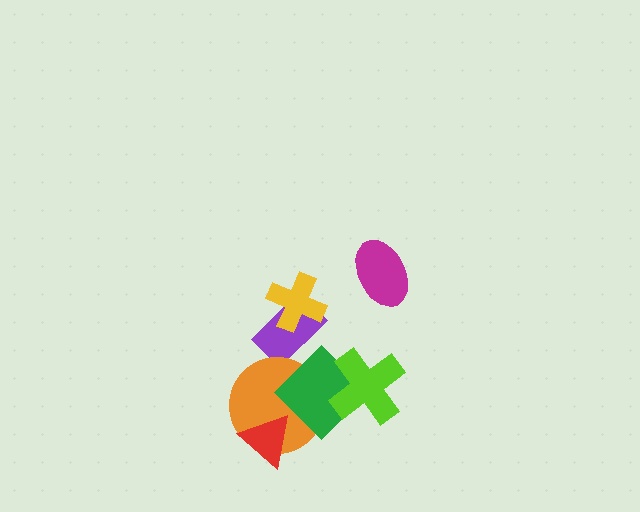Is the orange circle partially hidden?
Yes, it is partially covered by another shape.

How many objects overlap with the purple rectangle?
2 objects overlap with the purple rectangle.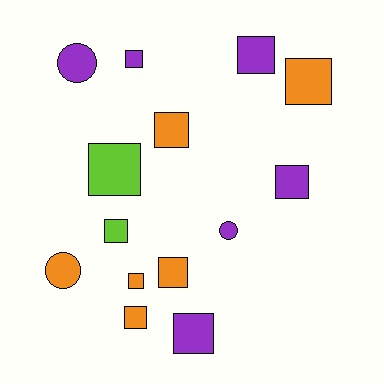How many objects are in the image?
There are 14 objects.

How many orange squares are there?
There are 5 orange squares.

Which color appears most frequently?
Orange, with 6 objects.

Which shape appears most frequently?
Square, with 11 objects.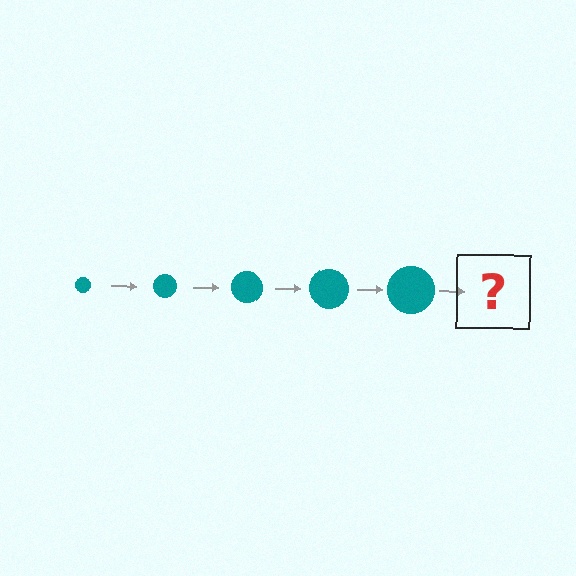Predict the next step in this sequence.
The next step is a teal circle, larger than the previous one.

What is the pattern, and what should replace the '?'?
The pattern is that the circle gets progressively larger each step. The '?' should be a teal circle, larger than the previous one.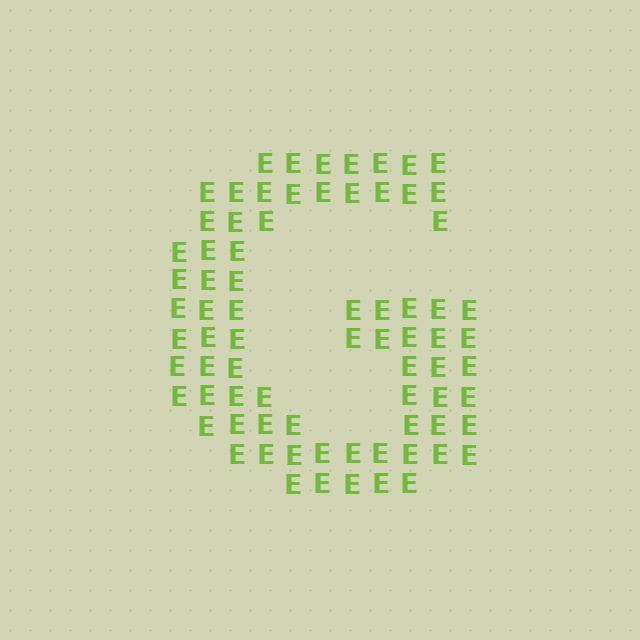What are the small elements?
The small elements are letter E's.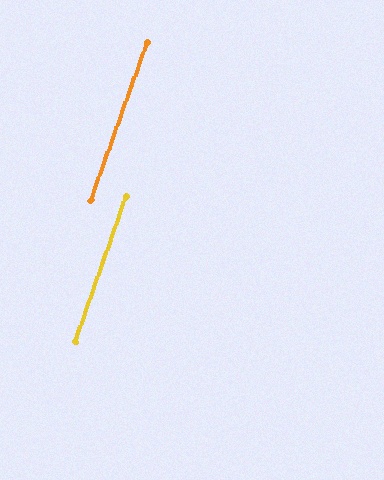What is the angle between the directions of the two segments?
Approximately 1 degree.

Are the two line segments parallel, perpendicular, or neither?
Parallel — their directions differ by only 0.6°.